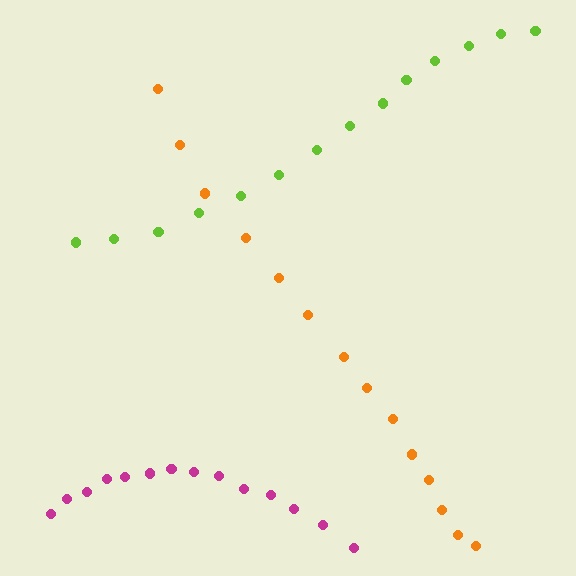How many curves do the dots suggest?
There are 3 distinct paths.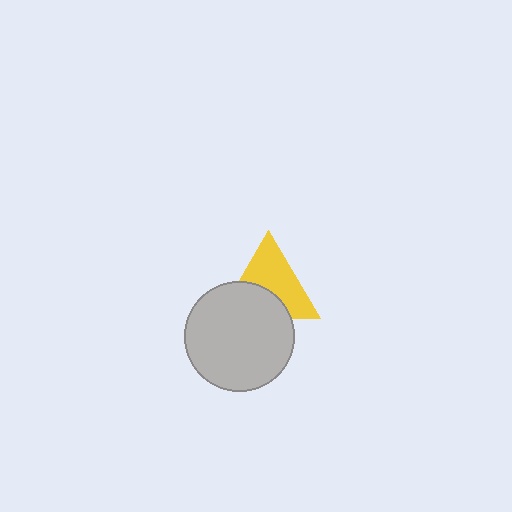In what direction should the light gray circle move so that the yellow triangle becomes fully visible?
The light gray circle should move down. That is the shortest direction to clear the overlap and leave the yellow triangle fully visible.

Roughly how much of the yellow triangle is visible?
About half of it is visible (roughly 59%).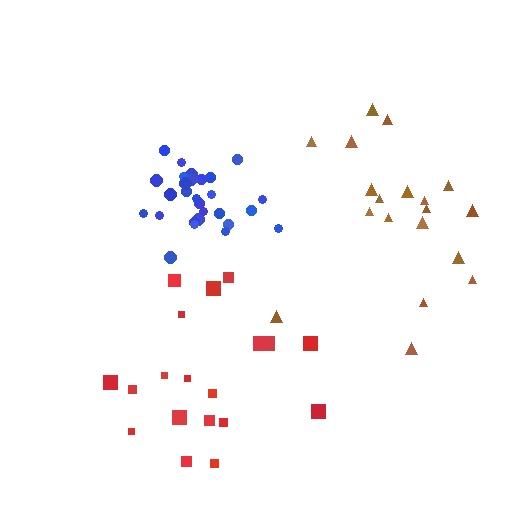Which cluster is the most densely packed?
Blue.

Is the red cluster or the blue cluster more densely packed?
Blue.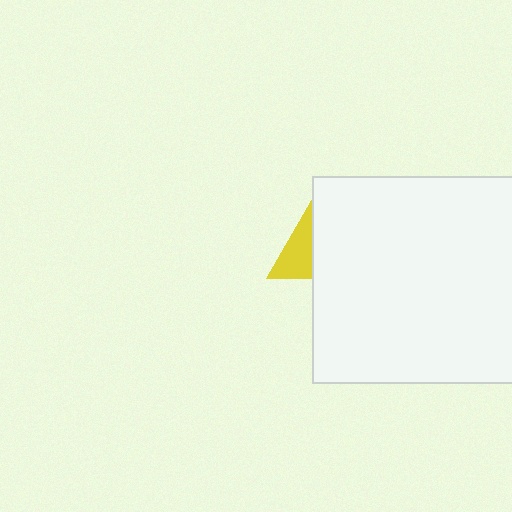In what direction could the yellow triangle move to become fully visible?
The yellow triangle could move left. That would shift it out from behind the white square entirely.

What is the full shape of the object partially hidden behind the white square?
The partially hidden object is a yellow triangle.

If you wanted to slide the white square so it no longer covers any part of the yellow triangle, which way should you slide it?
Slide it right — that is the most direct way to separate the two shapes.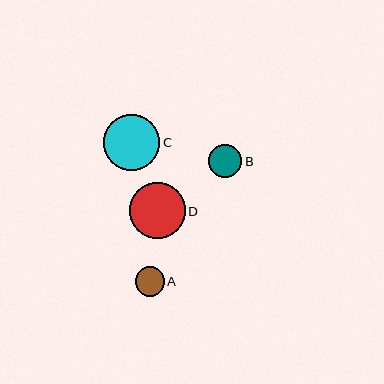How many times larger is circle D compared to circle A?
Circle D is approximately 1.9 times the size of circle A.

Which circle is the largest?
Circle C is the largest with a size of approximately 56 pixels.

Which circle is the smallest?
Circle A is the smallest with a size of approximately 29 pixels.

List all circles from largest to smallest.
From largest to smallest: C, D, B, A.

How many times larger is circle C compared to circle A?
Circle C is approximately 1.9 times the size of circle A.